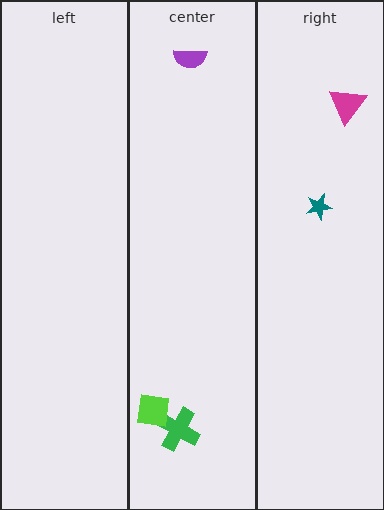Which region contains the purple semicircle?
The center region.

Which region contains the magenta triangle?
The right region.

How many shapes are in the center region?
3.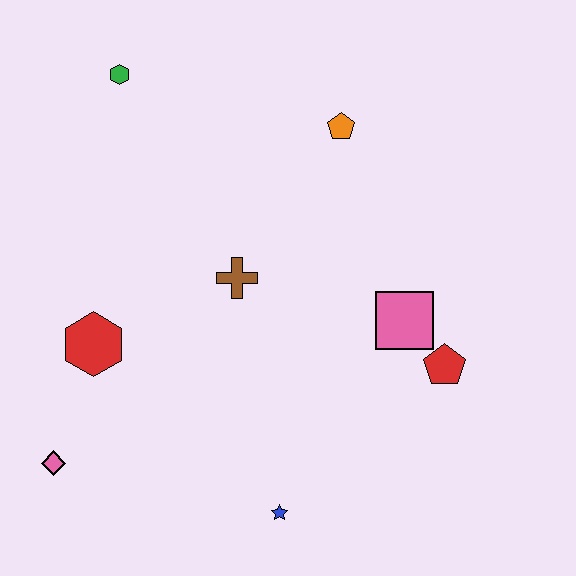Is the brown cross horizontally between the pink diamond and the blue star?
Yes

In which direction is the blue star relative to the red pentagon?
The blue star is to the left of the red pentagon.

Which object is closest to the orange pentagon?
The brown cross is closest to the orange pentagon.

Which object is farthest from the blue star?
The green hexagon is farthest from the blue star.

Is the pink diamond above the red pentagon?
No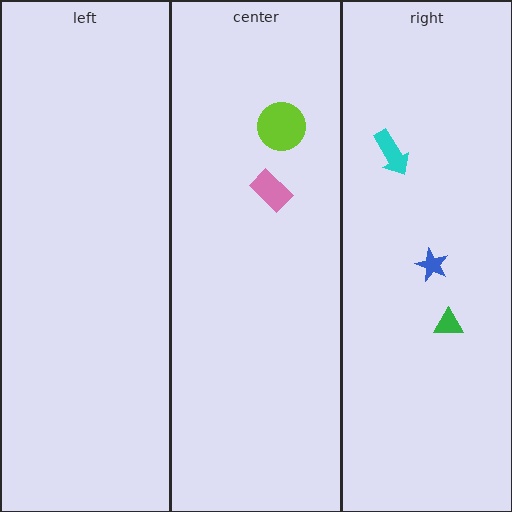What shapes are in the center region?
The lime circle, the pink rectangle.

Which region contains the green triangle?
The right region.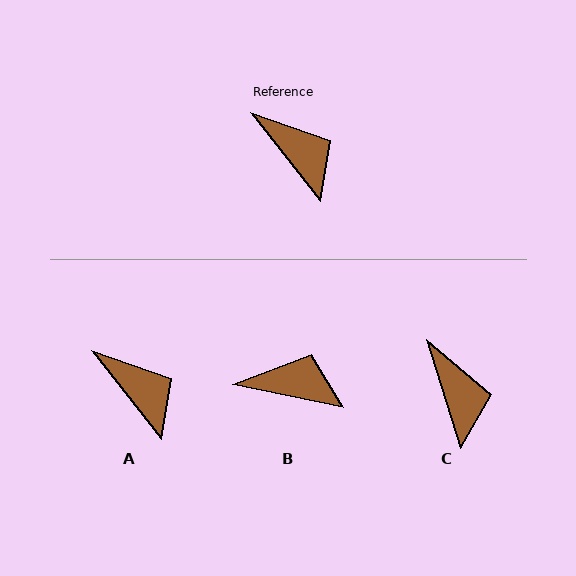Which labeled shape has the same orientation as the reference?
A.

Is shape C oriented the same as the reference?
No, it is off by about 21 degrees.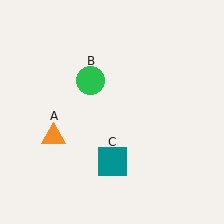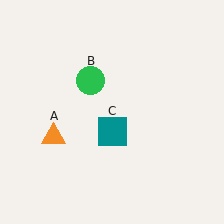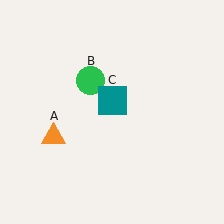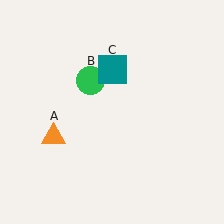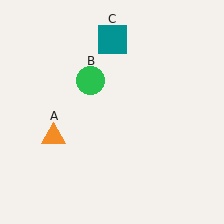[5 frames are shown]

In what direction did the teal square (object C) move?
The teal square (object C) moved up.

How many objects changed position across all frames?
1 object changed position: teal square (object C).